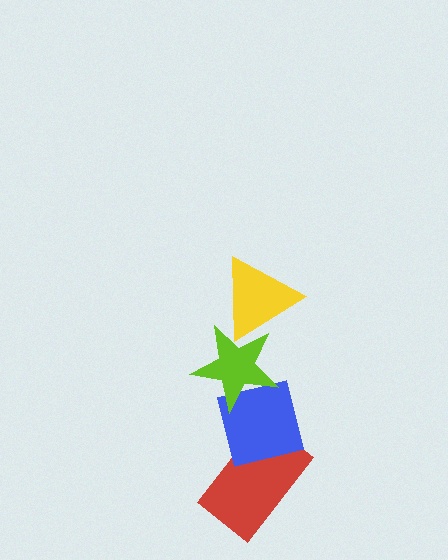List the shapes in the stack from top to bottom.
From top to bottom: the yellow triangle, the lime star, the blue square, the red rectangle.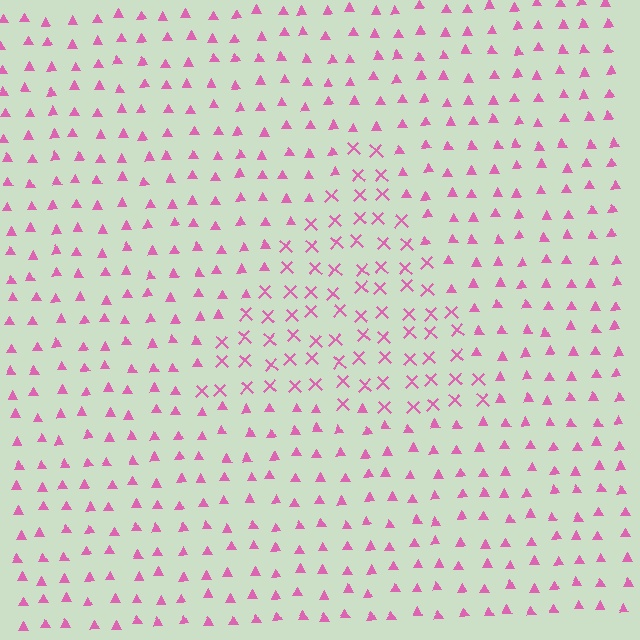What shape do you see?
I see a triangle.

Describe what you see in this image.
The image is filled with small pink elements arranged in a uniform grid. A triangle-shaped region contains X marks, while the surrounding area contains triangles. The boundary is defined purely by the change in element shape.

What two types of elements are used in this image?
The image uses X marks inside the triangle region and triangles outside it.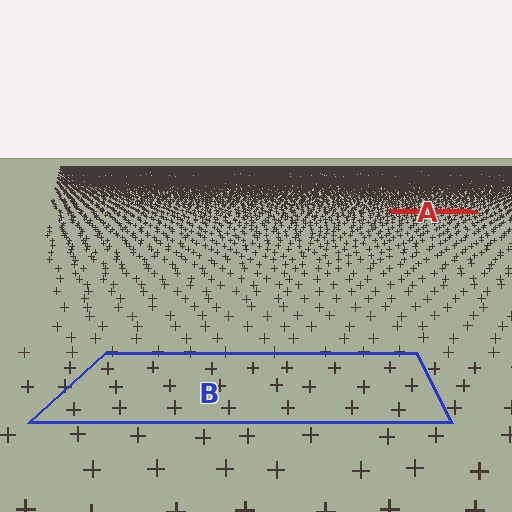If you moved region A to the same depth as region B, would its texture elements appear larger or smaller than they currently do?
They would appear larger. At a closer depth, the same texture elements are projected at a bigger on-screen size.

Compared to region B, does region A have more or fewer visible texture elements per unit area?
Region A has more texture elements per unit area — they are packed more densely because it is farther away.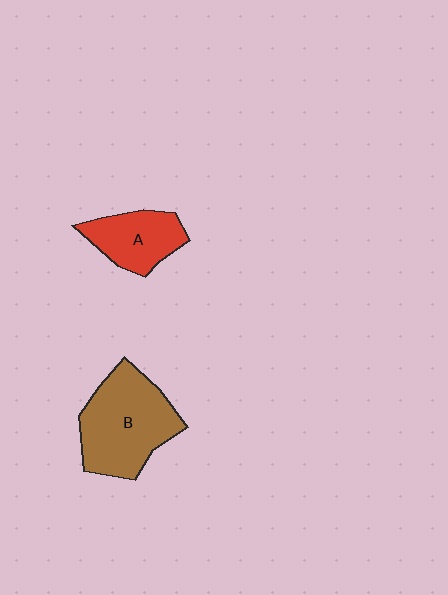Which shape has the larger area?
Shape B (brown).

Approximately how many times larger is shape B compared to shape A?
Approximately 1.7 times.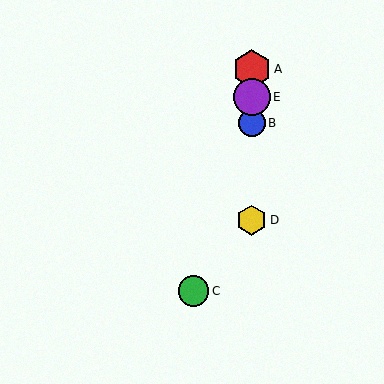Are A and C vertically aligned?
No, A is at x≈252 and C is at x≈193.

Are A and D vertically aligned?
Yes, both are at x≈252.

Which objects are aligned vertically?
Objects A, B, D, E are aligned vertically.